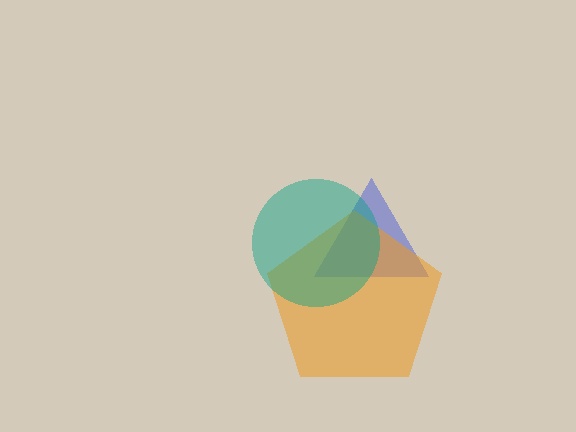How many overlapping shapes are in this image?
There are 3 overlapping shapes in the image.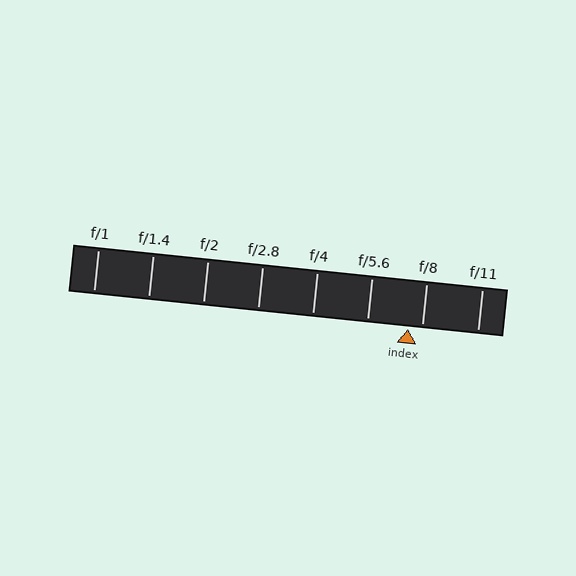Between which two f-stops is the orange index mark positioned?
The index mark is between f/5.6 and f/8.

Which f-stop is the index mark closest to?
The index mark is closest to f/8.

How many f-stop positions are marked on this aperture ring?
There are 8 f-stop positions marked.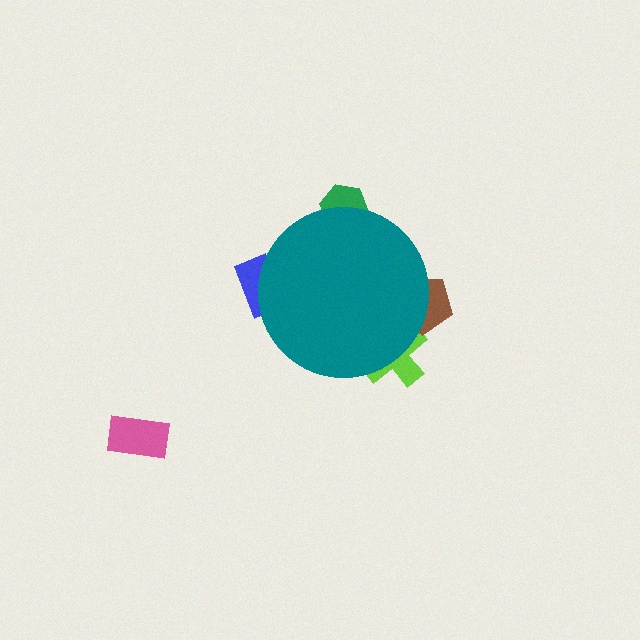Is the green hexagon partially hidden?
Yes, the green hexagon is partially hidden behind the teal circle.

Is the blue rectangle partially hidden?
Yes, the blue rectangle is partially hidden behind the teal circle.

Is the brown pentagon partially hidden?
Yes, the brown pentagon is partially hidden behind the teal circle.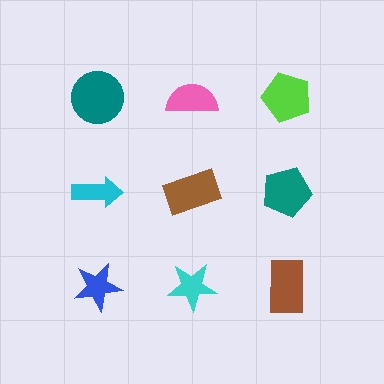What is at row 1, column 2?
A pink semicircle.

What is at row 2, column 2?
A brown rectangle.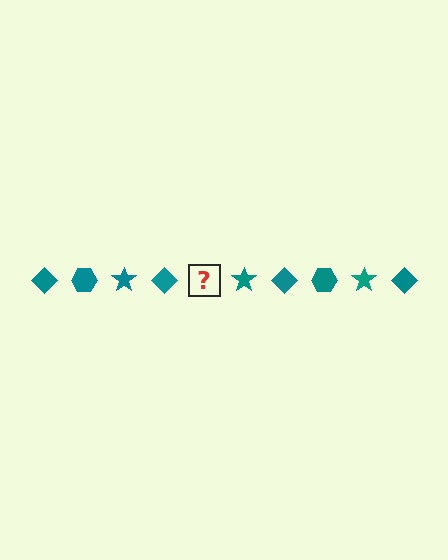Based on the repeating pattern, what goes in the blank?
The blank should be a teal hexagon.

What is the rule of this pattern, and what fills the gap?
The rule is that the pattern cycles through diamond, hexagon, star shapes in teal. The gap should be filled with a teal hexagon.